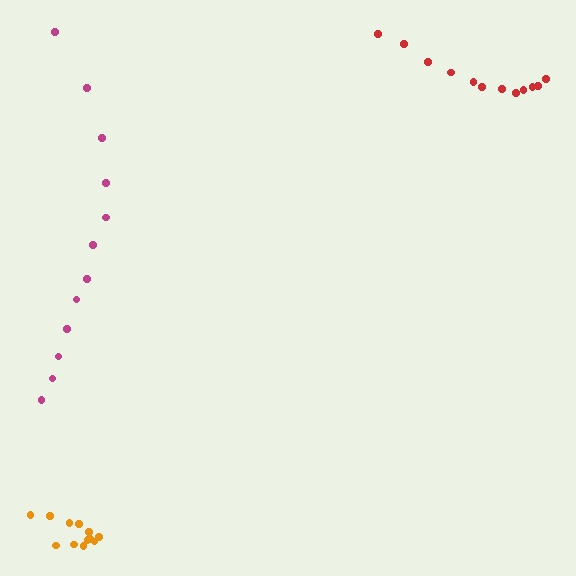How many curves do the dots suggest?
There are 3 distinct paths.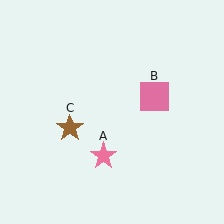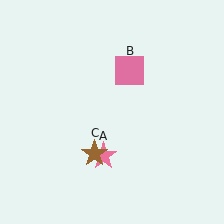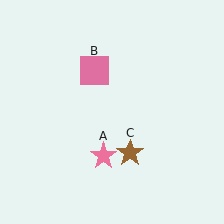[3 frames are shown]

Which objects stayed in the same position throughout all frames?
Pink star (object A) remained stationary.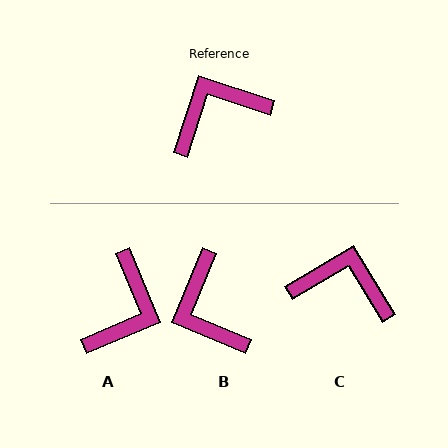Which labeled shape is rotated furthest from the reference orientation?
A, about 139 degrees away.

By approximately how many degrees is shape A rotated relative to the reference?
Approximately 139 degrees clockwise.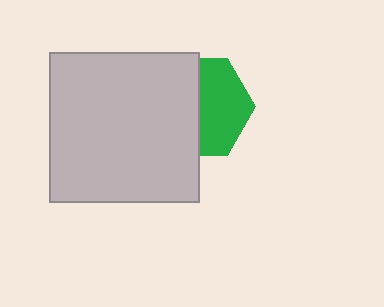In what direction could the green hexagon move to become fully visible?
The green hexagon could move right. That would shift it out from behind the light gray square entirely.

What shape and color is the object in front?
The object in front is a light gray square.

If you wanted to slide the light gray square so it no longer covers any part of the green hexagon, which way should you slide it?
Slide it left — that is the most direct way to separate the two shapes.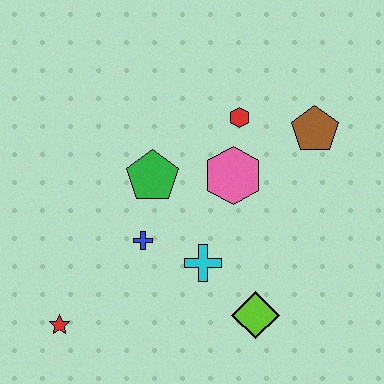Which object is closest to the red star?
The blue cross is closest to the red star.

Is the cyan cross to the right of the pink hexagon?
No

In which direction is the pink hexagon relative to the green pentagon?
The pink hexagon is to the right of the green pentagon.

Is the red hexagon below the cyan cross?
No